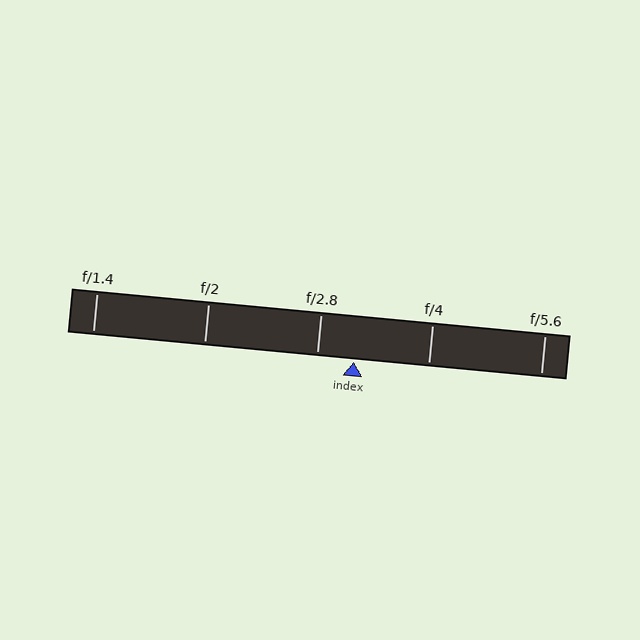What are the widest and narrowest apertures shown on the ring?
The widest aperture shown is f/1.4 and the narrowest is f/5.6.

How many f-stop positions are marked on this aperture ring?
There are 5 f-stop positions marked.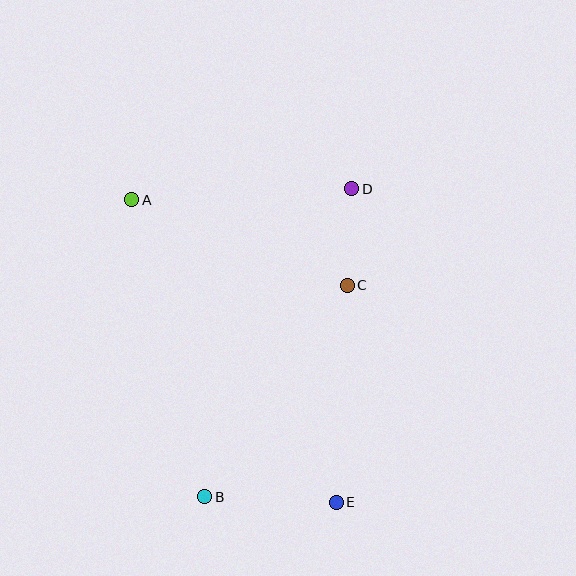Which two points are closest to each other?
Points C and D are closest to each other.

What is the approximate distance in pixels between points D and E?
The distance between D and E is approximately 314 pixels.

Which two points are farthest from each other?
Points A and E are farthest from each other.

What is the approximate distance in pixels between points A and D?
The distance between A and D is approximately 220 pixels.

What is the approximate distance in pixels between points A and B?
The distance between A and B is approximately 306 pixels.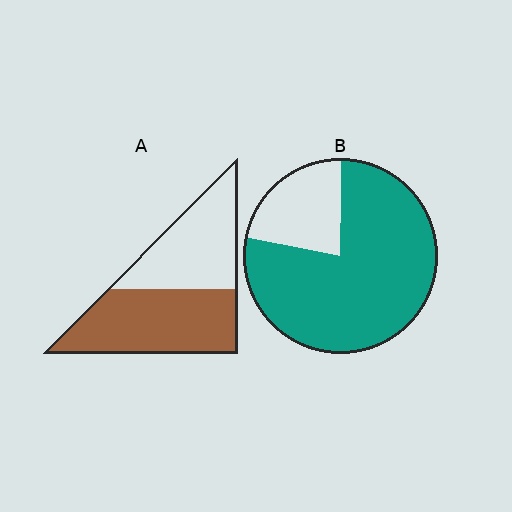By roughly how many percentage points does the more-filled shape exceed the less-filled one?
By roughly 25 percentage points (B over A).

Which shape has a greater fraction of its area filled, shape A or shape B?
Shape B.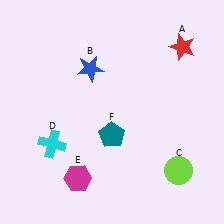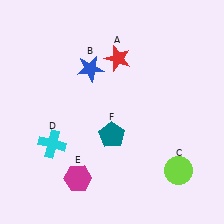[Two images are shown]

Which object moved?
The red star (A) moved left.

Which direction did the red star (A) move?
The red star (A) moved left.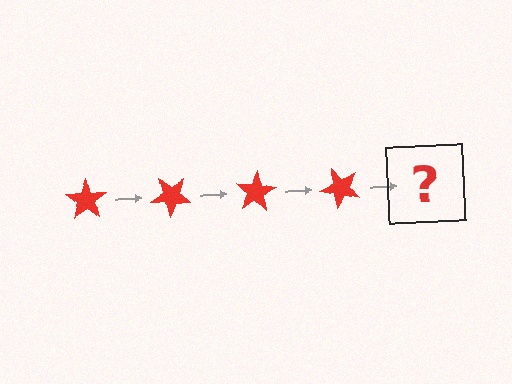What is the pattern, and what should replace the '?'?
The pattern is that the star rotates 40 degrees each step. The '?' should be a red star rotated 160 degrees.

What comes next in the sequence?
The next element should be a red star rotated 160 degrees.